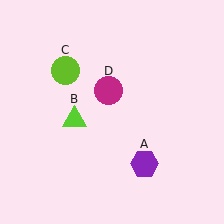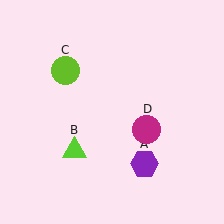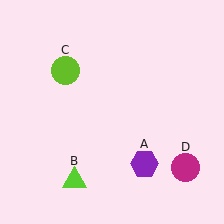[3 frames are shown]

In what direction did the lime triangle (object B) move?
The lime triangle (object B) moved down.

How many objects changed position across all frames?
2 objects changed position: lime triangle (object B), magenta circle (object D).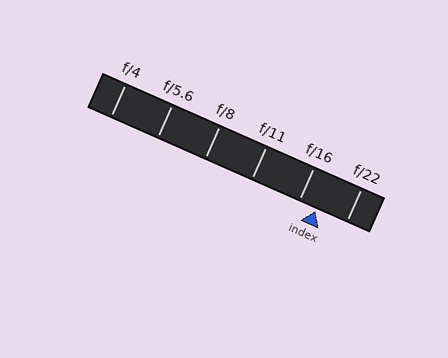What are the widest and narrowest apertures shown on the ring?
The widest aperture shown is f/4 and the narrowest is f/22.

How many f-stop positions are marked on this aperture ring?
There are 6 f-stop positions marked.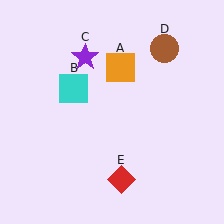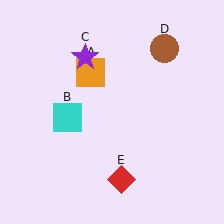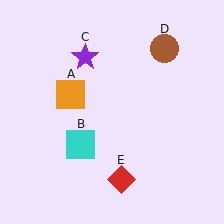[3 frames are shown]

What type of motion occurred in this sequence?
The orange square (object A), cyan square (object B) rotated counterclockwise around the center of the scene.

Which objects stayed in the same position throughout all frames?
Purple star (object C) and brown circle (object D) and red diamond (object E) remained stationary.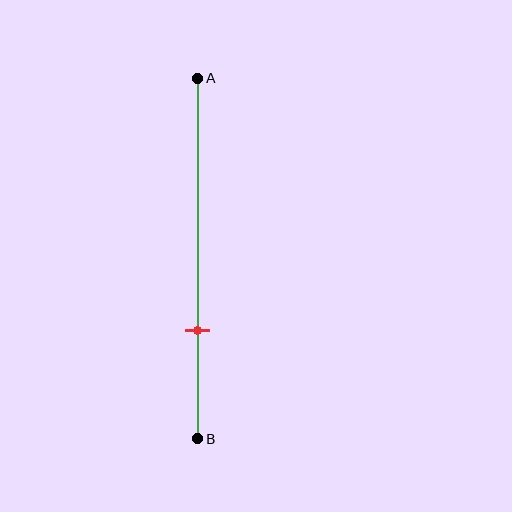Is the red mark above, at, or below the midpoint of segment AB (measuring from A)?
The red mark is below the midpoint of segment AB.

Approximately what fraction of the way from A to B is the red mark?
The red mark is approximately 70% of the way from A to B.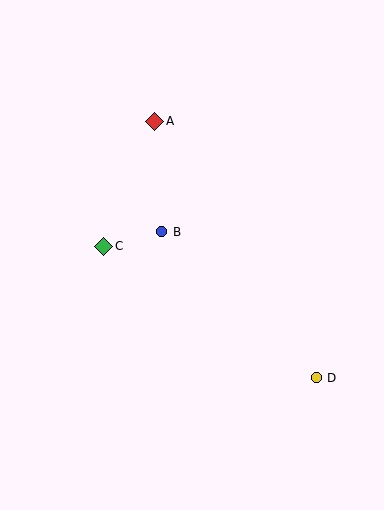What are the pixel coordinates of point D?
Point D is at (316, 378).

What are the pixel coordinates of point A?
Point A is at (155, 121).